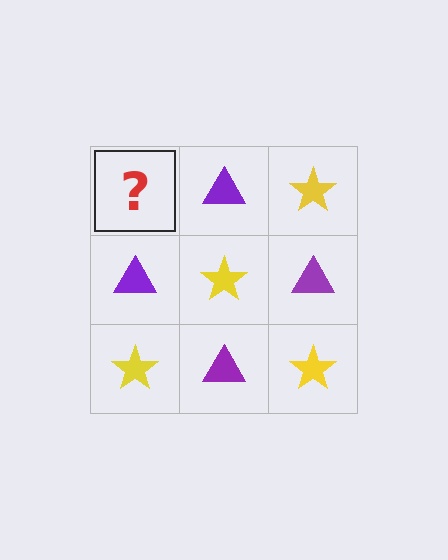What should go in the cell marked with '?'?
The missing cell should contain a yellow star.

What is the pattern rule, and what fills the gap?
The rule is that it alternates yellow star and purple triangle in a checkerboard pattern. The gap should be filled with a yellow star.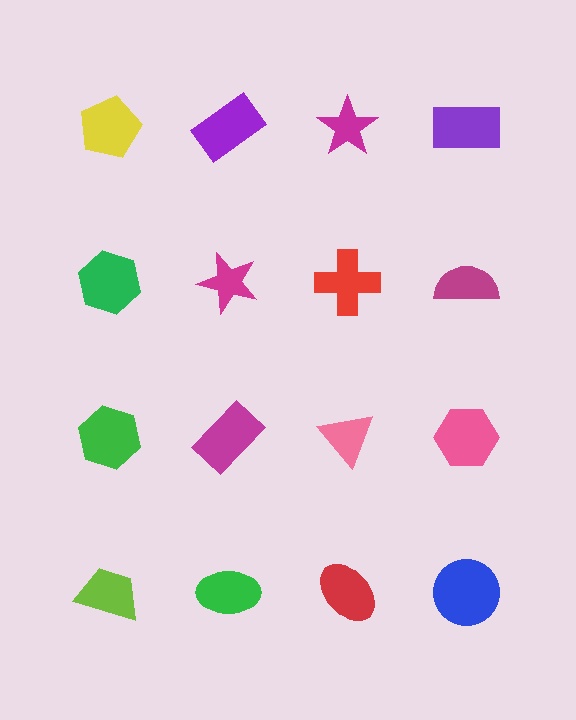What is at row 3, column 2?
A magenta rectangle.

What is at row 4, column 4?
A blue circle.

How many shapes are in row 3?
4 shapes.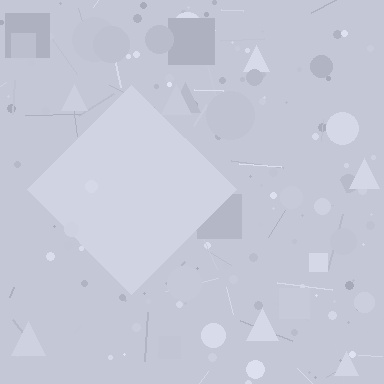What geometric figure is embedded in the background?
A diamond is embedded in the background.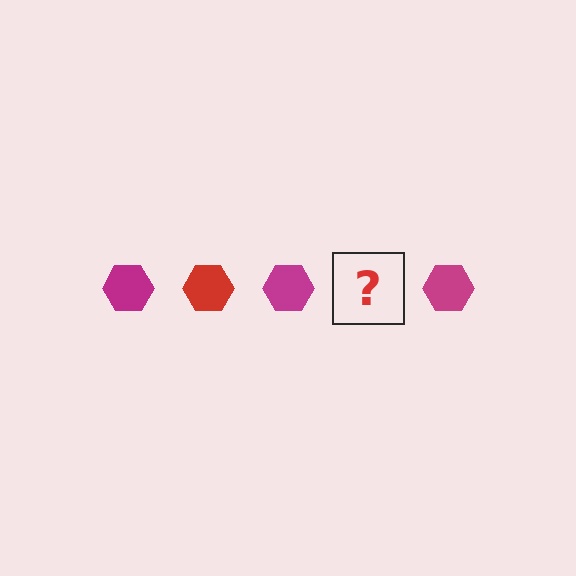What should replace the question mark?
The question mark should be replaced with a red hexagon.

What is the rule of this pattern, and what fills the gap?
The rule is that the pattern cycles through magenta, red hexagons. The gap should be filled with a red hexagon.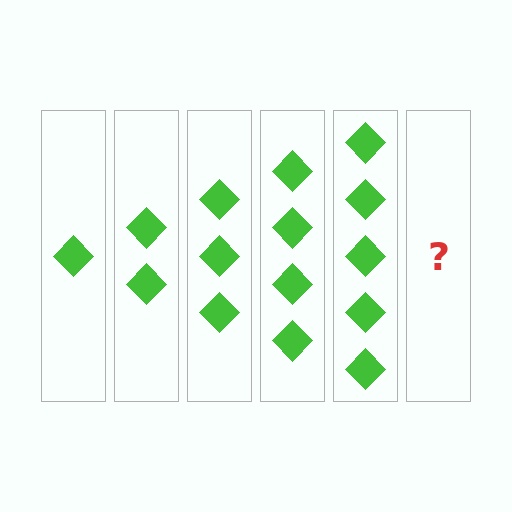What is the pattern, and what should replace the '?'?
The pattern is that each step adds one more diamond. The '?' should be 6 diamonds.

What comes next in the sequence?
The next element should be 6 diamonds.